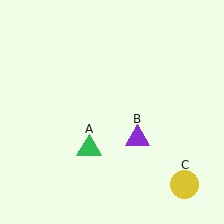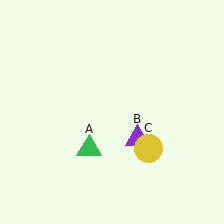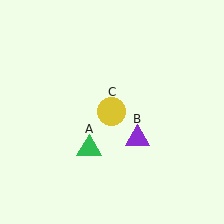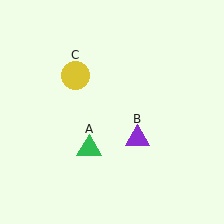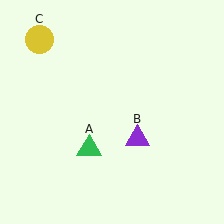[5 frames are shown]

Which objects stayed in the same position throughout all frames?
Green triangle (object A) and purple triangle (object B) remained stationary.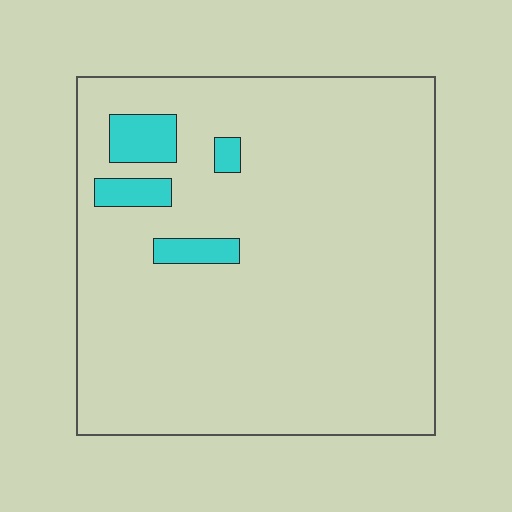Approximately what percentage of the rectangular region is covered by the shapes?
Approximately 5%.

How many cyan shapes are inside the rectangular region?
4.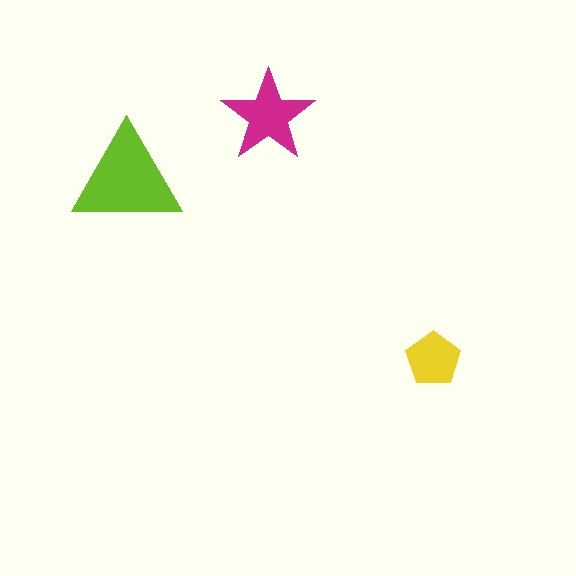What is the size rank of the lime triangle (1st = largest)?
1st.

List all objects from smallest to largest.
The yellow pentagon, the magenta star, the lime triangle.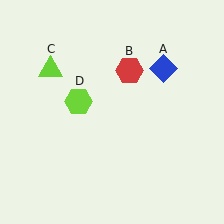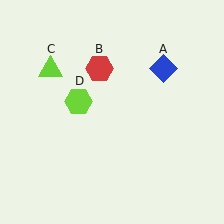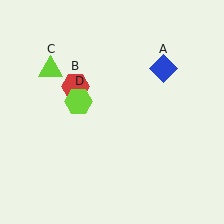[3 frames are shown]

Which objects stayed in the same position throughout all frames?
Blue diamond (object A) and lime triangle (object C) and lime hexagon (object D) remained stationary.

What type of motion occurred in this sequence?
The red hexagon (object B) rotated counterclockwise around the center of the scene.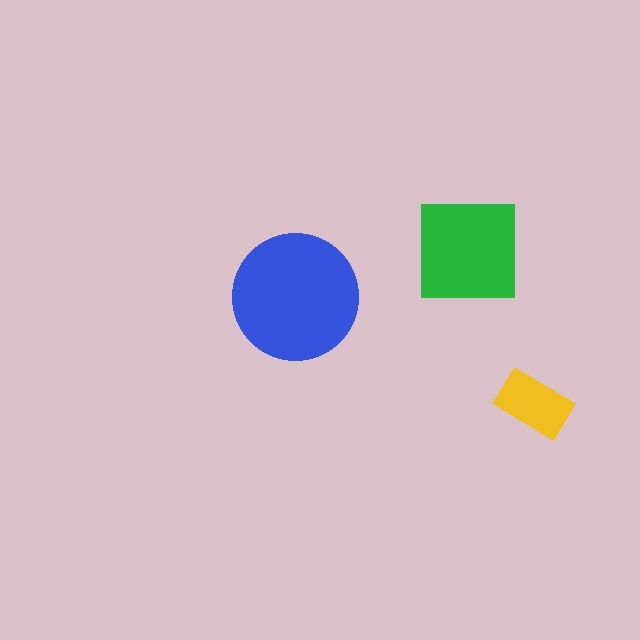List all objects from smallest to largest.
The yellow rectangle, the green square, the blue circle.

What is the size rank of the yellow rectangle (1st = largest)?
3rd.